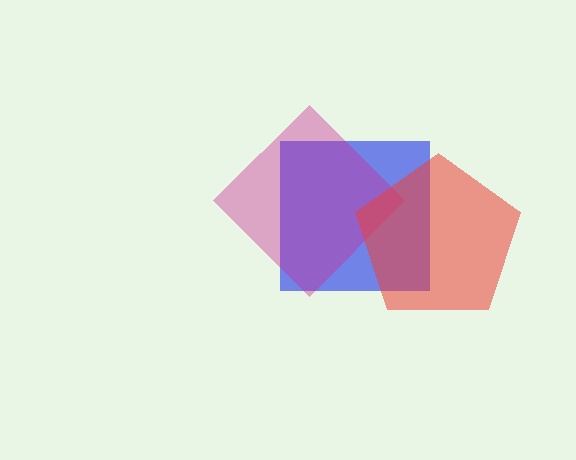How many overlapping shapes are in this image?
There are 3 overlapping shapes in the image.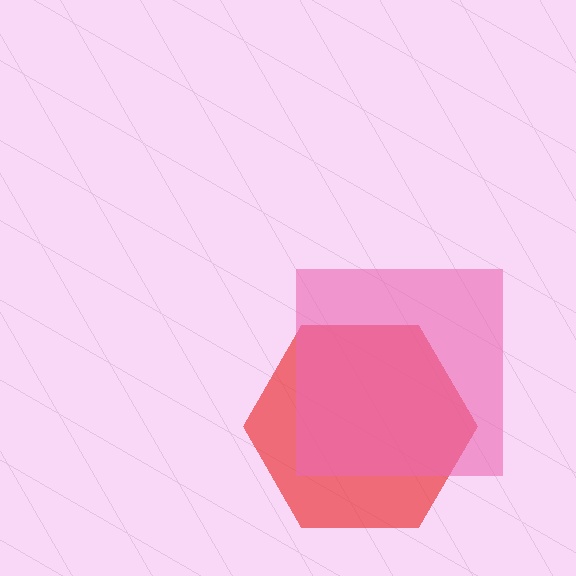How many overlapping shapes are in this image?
There are 2 overlapping shapes in the image.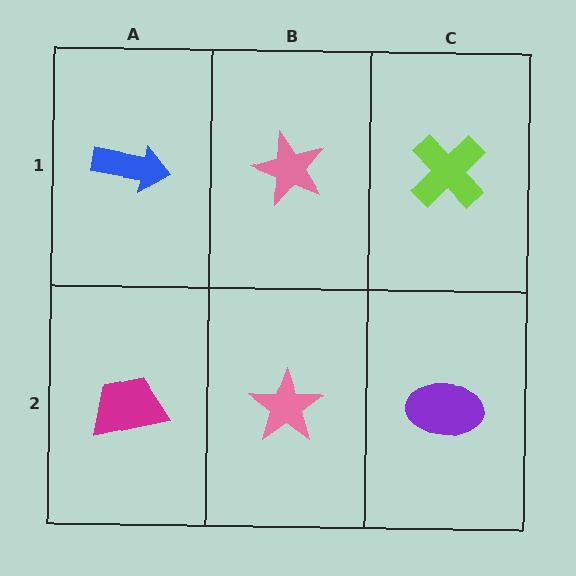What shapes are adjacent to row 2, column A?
A blue arrow (row 1, column A), a pink star (row 2, column B).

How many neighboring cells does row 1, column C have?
2.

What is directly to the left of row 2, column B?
A magenta trapezoid.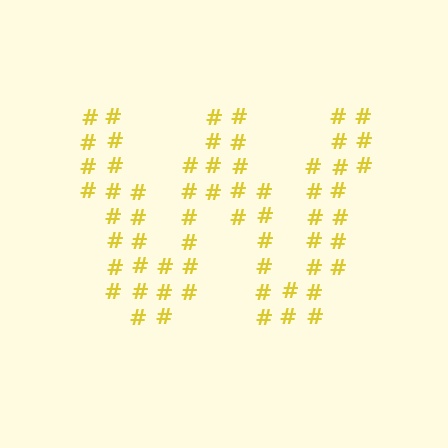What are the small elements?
The small elements are hash symbols.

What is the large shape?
The large shape is the letter W.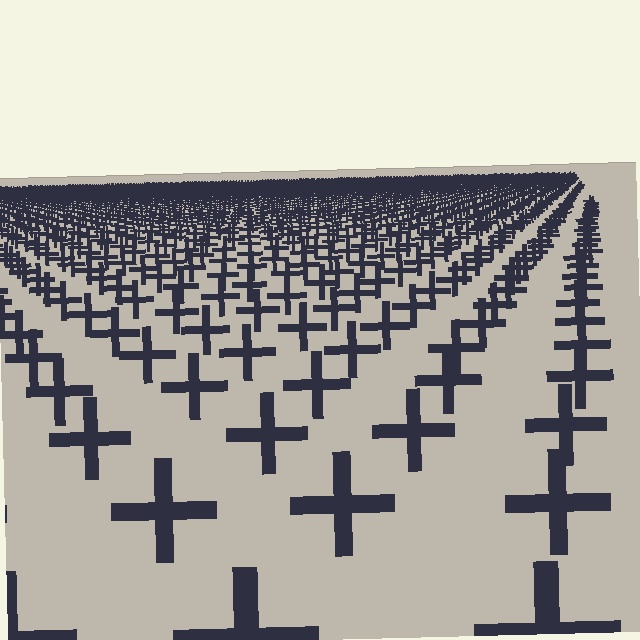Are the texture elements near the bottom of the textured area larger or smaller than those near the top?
Larger. Near the bottom, elements are closer to the viewer and appear at a bigger on-screen size.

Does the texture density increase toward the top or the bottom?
Density increases toward the top.